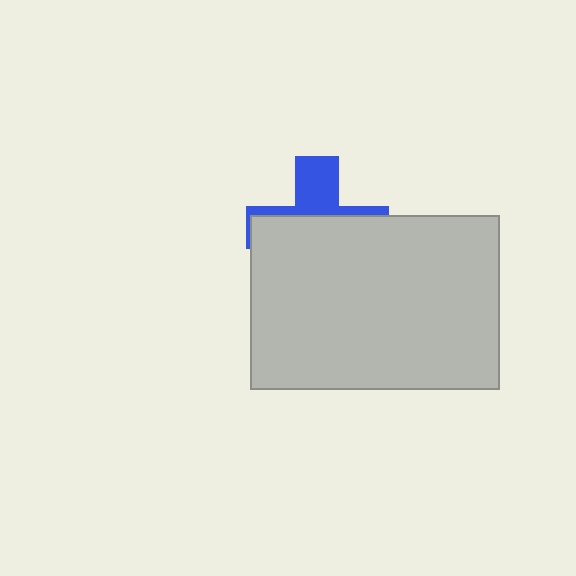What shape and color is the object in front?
The object in front is a light gray rectangle.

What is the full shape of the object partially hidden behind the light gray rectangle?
The partially hidden object is a blue cross.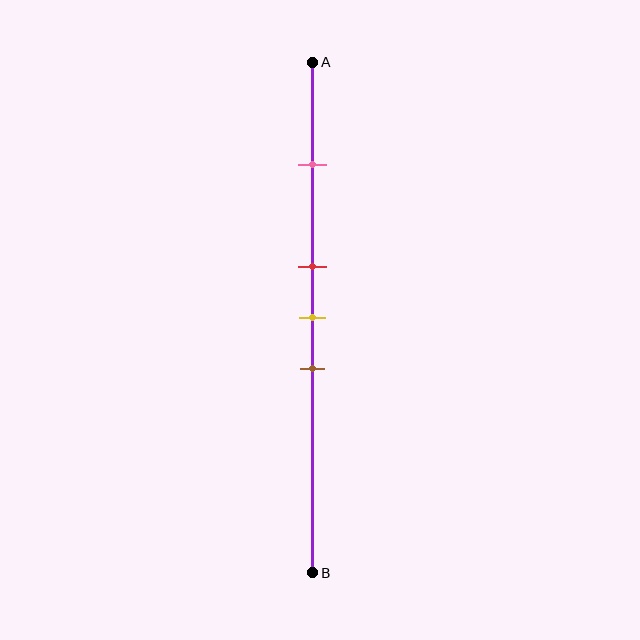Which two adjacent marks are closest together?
The red and yellow marks are the closest adjacent pair.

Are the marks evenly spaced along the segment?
No, the marks are not evenly spaced.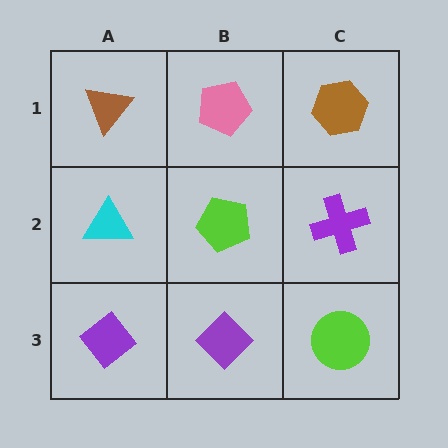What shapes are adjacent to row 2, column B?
A pink pentagon (row 1, column B), a purple diamond (row 3, column B), a cyan triangle (row 2, column A), a purple cross (row 2, column C).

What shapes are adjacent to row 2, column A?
A brown triangle (row 1, column A), a purple diamond (row 3, column A), a lime pentagon (row 2, column B).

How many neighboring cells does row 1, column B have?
3.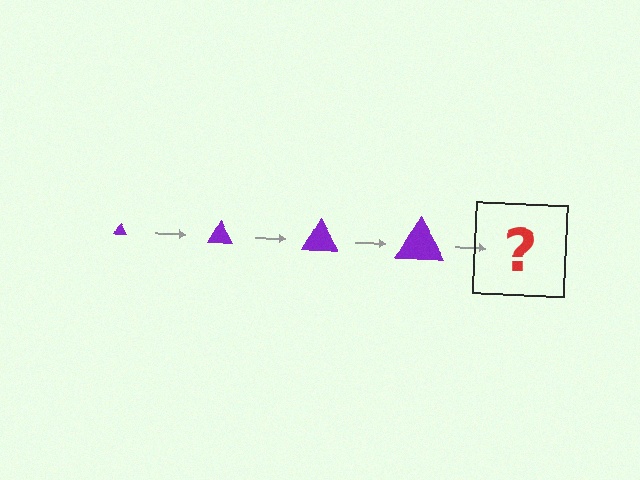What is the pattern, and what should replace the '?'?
The pattern is that the triangle gets progressively larger each step. The '?' should be a purple triangle, larger than the previous one.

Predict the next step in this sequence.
The next step is a purple triangle, larger than the previous one.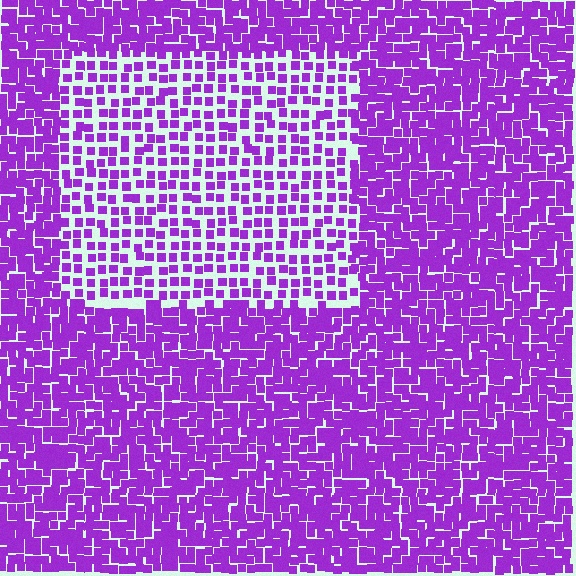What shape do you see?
I see a rectangle.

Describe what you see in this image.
The image contains small purple elements arranged at two different densities. A rectangle-shaped region is visible where the elements are less densely packed than the surrounding area.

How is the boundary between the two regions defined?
The boundary is defined by a change in element density (approximately 2.0x ratio). All elements are the same color, size, and shape.